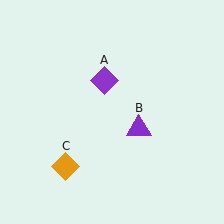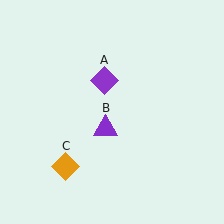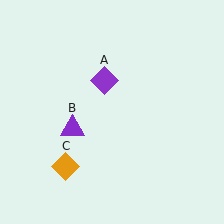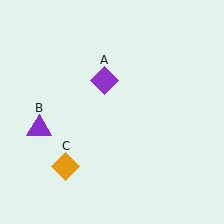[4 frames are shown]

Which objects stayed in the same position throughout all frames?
Purple diamond (object A) and orange diamond (object C) remained stationary.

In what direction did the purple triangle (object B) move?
The purple triangle (object B) moved left.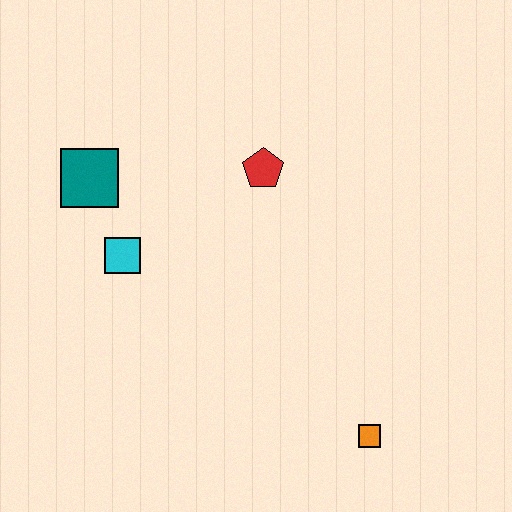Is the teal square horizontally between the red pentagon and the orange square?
No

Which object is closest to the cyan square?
The teal square is closest to the cyan square.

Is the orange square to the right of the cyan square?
Yes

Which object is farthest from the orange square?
The teal square is farthest from the orange square.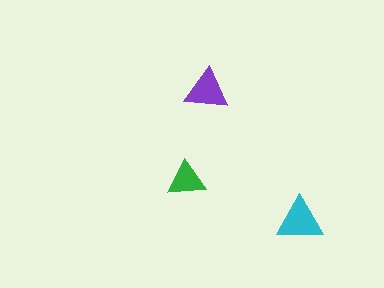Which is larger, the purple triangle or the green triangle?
The purple one.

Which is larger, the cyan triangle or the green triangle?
The cyan one.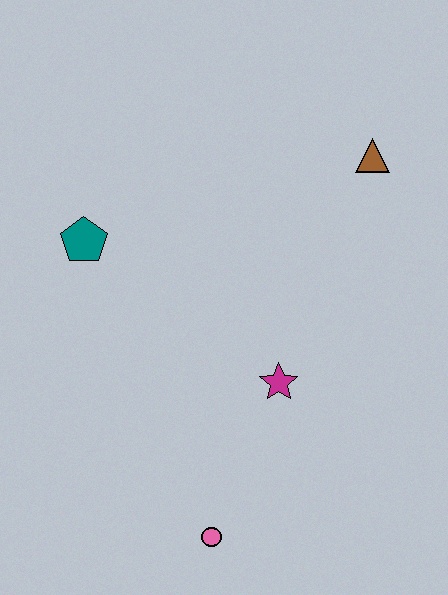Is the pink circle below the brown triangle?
Yes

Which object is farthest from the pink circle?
The brown triangle is farthest from the pink circle.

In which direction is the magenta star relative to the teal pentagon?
The magenta star is to the right of the teal pentagon.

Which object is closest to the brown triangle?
The magenta star is closest to the brown triangle.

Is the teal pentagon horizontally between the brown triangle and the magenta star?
No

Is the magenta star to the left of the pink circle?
No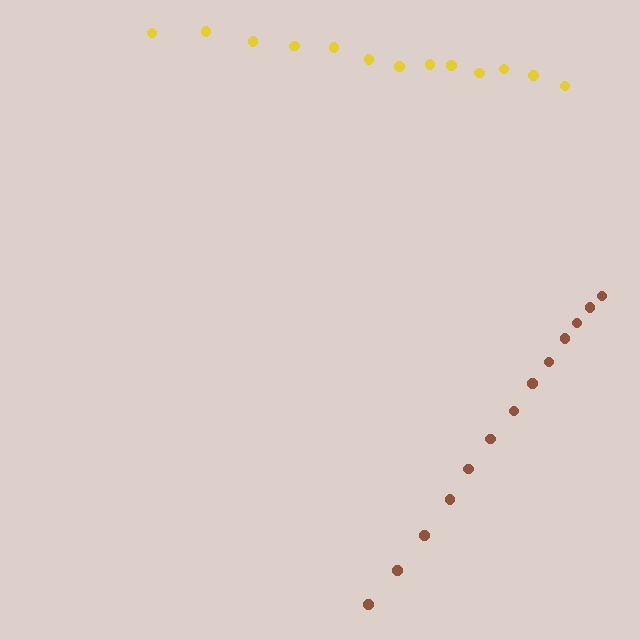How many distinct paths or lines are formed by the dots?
There are 2 distinct paths.